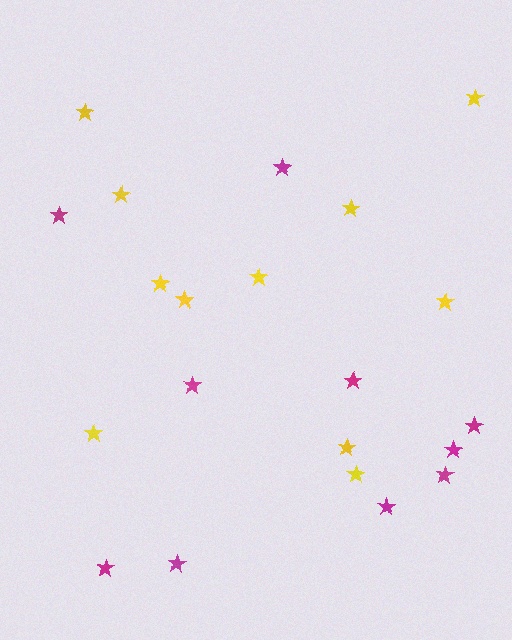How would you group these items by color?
There are 2 groups: one group of yellow stars (11) and one group of magenta stars (10).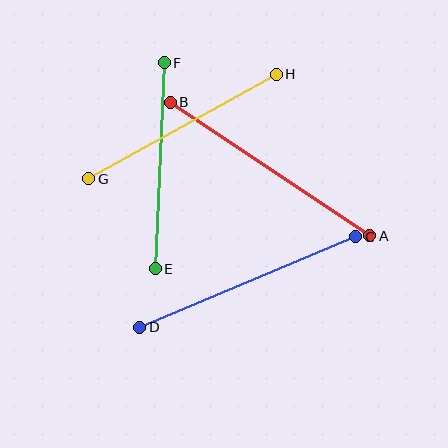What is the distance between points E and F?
The distance is approximately 206 pixels.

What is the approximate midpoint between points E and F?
The midpoint is at approximately (160, 166) pixels.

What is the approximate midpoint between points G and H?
The midpoint is at approximately (182, 127) pixels.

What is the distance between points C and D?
The distance is approximately 234 pixels.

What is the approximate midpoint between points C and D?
The midpoint is at approximately (248, 282) pixels.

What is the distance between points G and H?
The distance is approximately 215 pixels.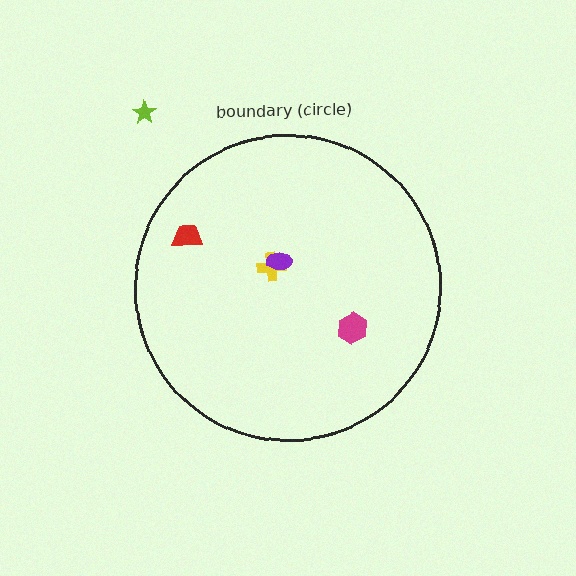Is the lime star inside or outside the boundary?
Outside.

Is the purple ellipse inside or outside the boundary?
Inside.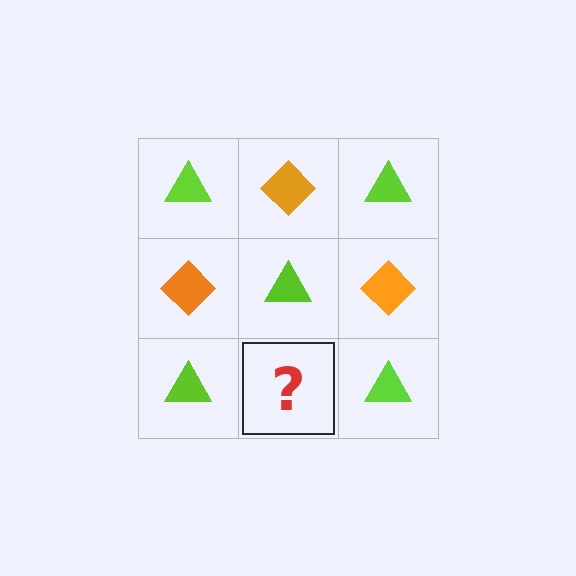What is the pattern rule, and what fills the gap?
The rule is that it alternates lime triangle and orange diamond in a checkerboard pattern. The gap should be filled with an orange diamond.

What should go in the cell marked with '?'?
The missing cell should contain an orange diamond.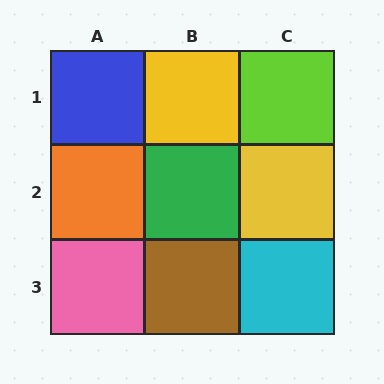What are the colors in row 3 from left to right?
Pink, brown, cyan.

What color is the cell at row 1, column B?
Yellow.